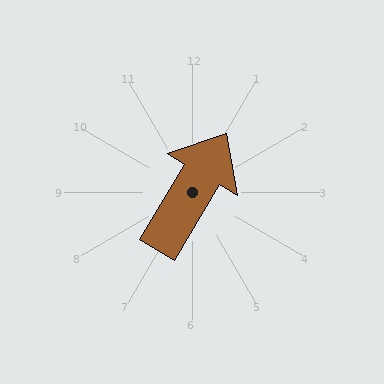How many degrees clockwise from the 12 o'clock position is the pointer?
Approximately 31 degrees.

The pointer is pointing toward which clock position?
Roughly 1 o'clock.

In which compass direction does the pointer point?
Northeast.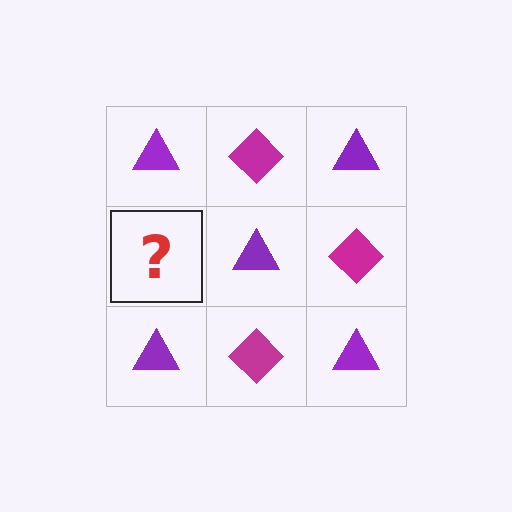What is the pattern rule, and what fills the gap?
The rule is that it alternates purple triangle and magenta diamond in a checkerboard pattern. The gap should be filled with a magenta diamond.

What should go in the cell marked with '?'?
The missing cell should contain a magenta diamond.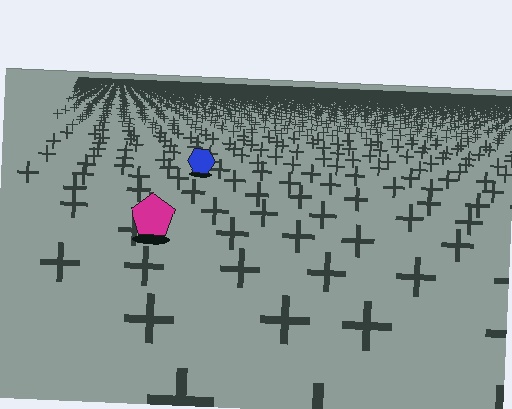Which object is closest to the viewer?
The magenta pentagon is closest. The texture marks near it are larger and more spread out.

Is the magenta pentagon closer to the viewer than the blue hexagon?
Yes. The magenta pentagon is closer — you can tell from the texture gradient: the ground texture is coarser near it.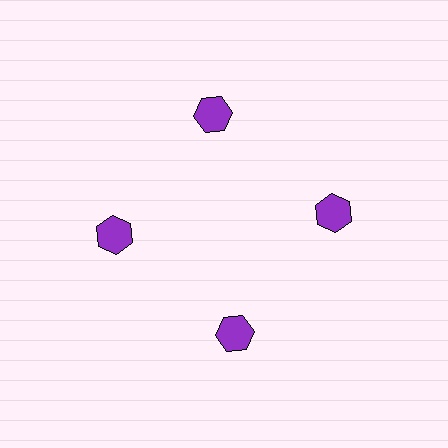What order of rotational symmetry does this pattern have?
This pattern has 4-fold rotational symmetry.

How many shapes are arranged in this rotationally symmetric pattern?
There are 4 shapes, arranged in 4 groups of 1.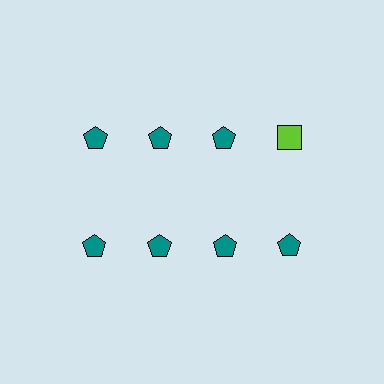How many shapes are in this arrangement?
There are 8 shapes arranged in a grid pattern.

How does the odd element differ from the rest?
It differs in both color (lime instead of teal) and shape (square instead of pentagon).